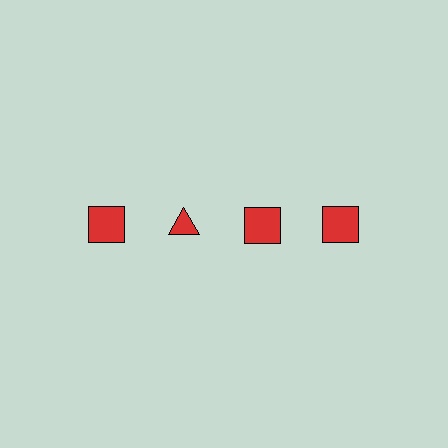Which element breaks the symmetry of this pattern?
The red triangle in the top row, second from left column breaks the symmetry. All other shapes are red squares.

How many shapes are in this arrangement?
There are 4 shapes arranged in a grid pattern.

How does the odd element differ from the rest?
It has a different shape: triangle instead of square.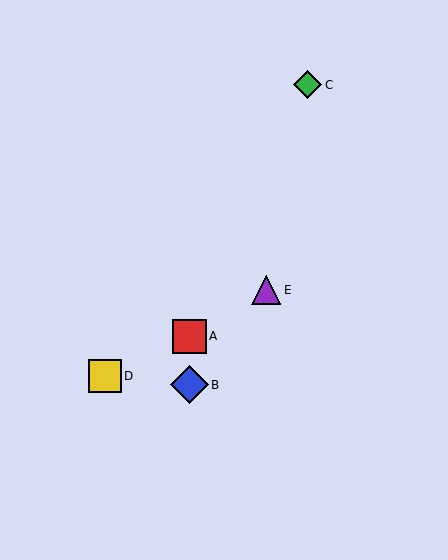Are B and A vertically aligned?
Yes, both are at x≈189.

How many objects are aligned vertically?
2 objects (A, B) are aligned vertically.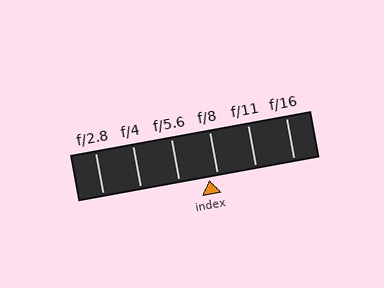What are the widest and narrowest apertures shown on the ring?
The widest aperture shown is f/2.8 and the narrowest is f/16.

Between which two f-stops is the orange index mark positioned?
The index mark is between f/5.6 and f/8.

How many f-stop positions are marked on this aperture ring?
There are 6 f-stop positions marked.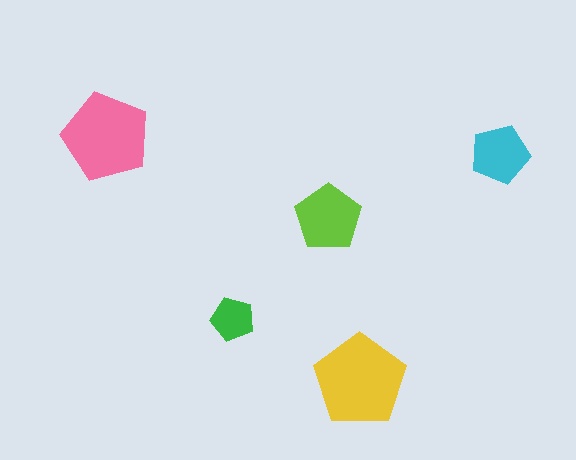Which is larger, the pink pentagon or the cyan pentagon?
The pink one.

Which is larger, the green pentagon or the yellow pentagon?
The yellow one.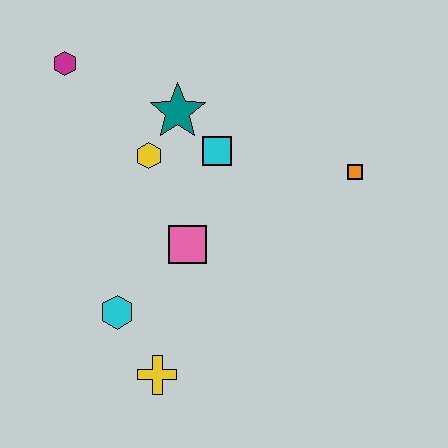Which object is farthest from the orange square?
The magenta hexagon is farthest from the orange square.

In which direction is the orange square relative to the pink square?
The orange square is to the right of the pink square.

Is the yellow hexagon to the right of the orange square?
No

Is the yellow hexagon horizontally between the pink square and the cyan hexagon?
Yes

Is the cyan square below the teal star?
Yes